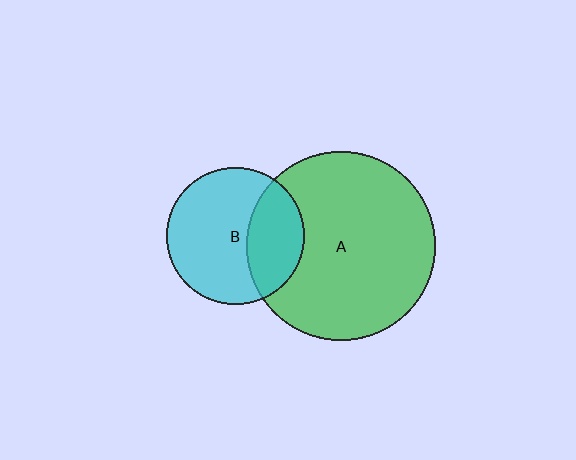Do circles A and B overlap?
Yes.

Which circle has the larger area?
Circle A (green).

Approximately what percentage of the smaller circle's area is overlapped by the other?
Approximately 30%.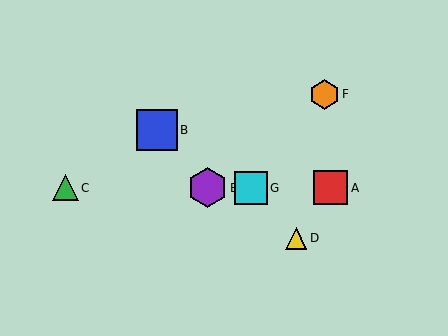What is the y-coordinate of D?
Object D is at y≈238.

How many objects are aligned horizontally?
4 objects (A, C, E, G) are aligned horizontally.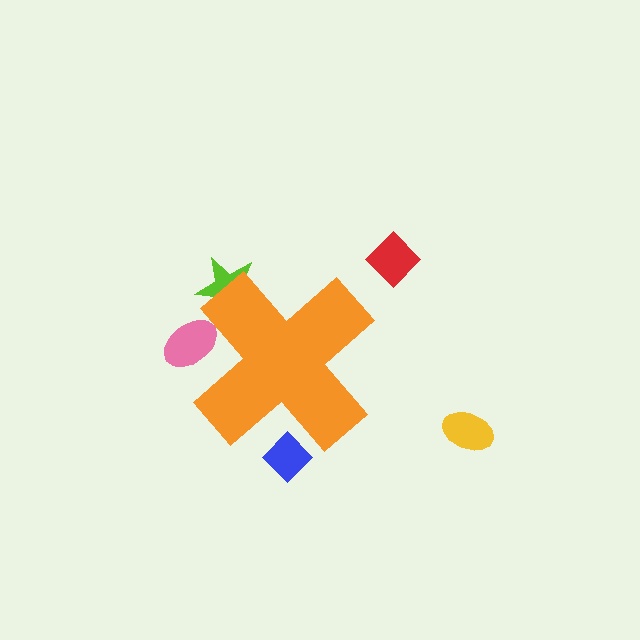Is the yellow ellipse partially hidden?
No, the yellow ellipse is fully visible.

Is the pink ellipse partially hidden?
Yes, the pink ellipse is partially hidden behind the orange cross.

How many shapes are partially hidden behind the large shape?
3 shapes are partially hidden.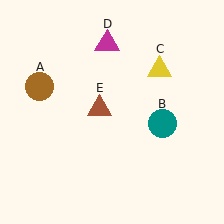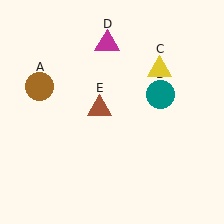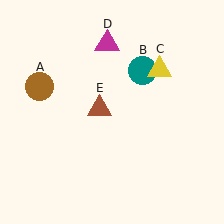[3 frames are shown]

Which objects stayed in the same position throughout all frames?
Brown circle (object A) and yellow triangle (object C) and magenta triangle (object D) and brown triangle (object E) remained stationary.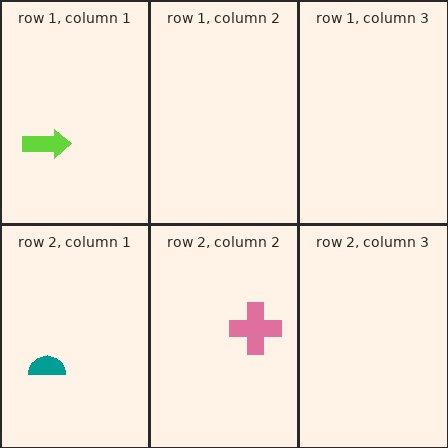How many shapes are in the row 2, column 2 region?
1.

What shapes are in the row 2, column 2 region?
The pink cross.